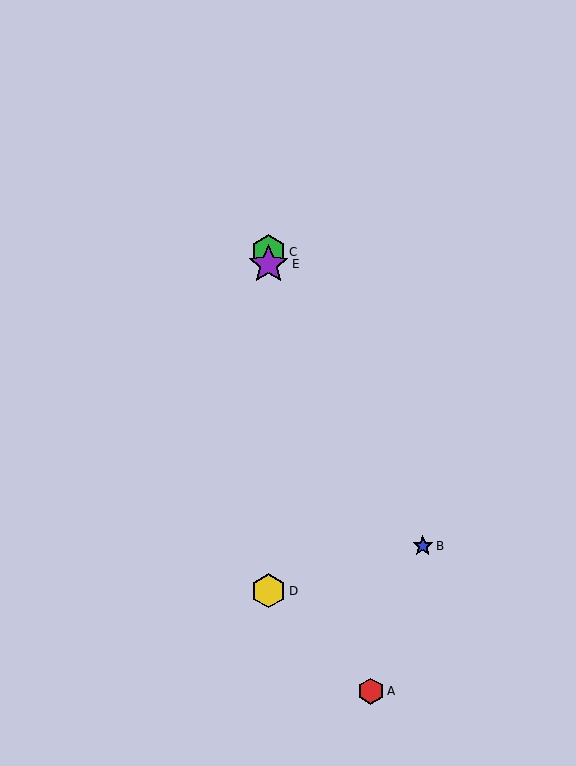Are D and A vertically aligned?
No, D is at x≈269 and A is at x≈371.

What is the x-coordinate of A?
Object A is at x≈371.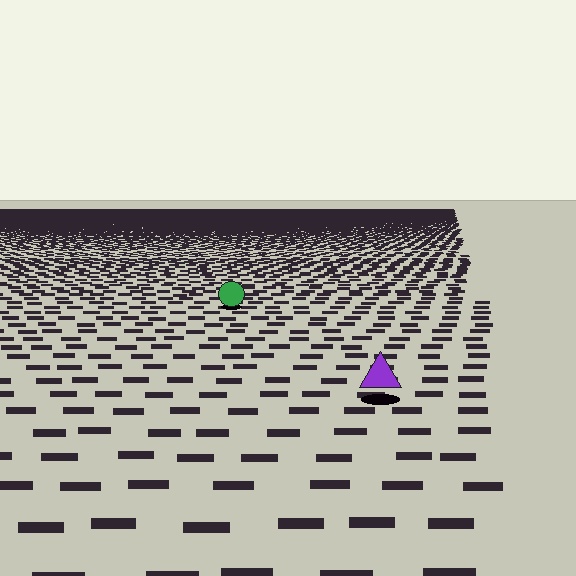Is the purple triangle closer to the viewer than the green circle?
Yes. The purple triangle is closer — you can tell from the texture gradient: the ground texture is coarser near it.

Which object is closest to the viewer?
The purple triangle is closest. The texture marks near it are larger and more spread out.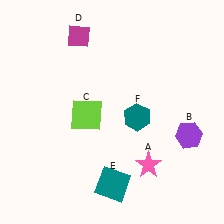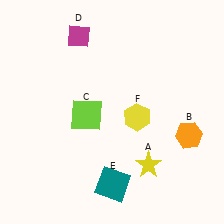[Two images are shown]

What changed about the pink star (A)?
In Image 1, A is pink. In Image 2, it changed to yellow.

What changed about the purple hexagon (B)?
In Image 1, B is purple. In Image 2, it changed to orange.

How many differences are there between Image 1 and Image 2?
There are 3 differences between the two images.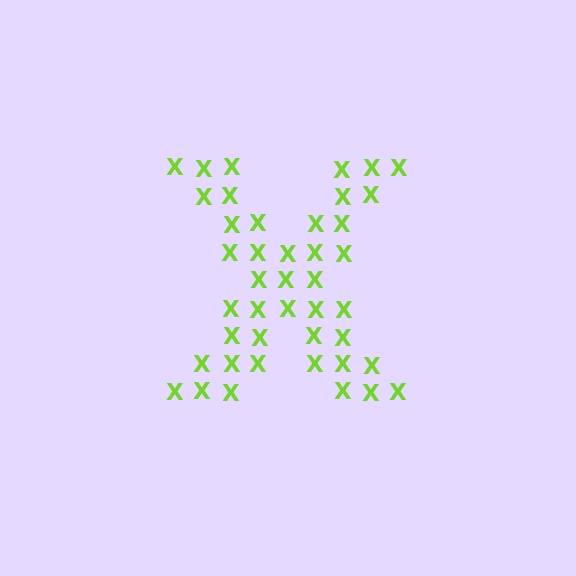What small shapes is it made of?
It is made of small letter X's.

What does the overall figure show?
The overall figure shows the letter X.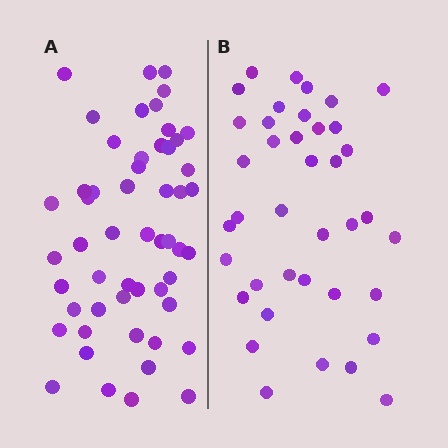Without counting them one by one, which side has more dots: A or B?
Region A (the left region) has more dots.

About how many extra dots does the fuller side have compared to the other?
Region A has approximately 15 more dots than region B.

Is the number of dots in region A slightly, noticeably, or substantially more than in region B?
Region A has noticeably more, but not dramatically so. The ratio is roughly 1.4 to 1.